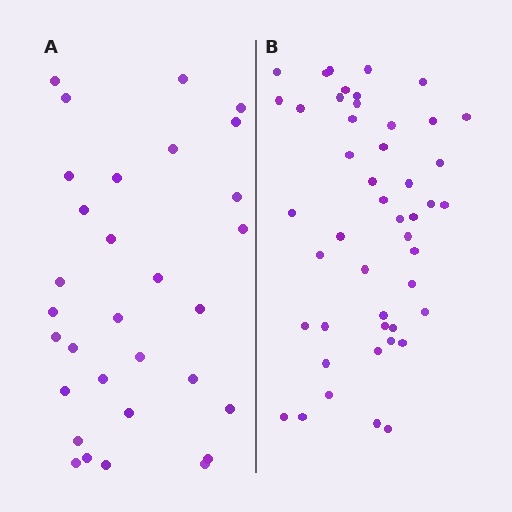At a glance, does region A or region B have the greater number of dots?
Region B (the right region) has more dots.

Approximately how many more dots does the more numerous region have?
Region B has approximately 15 more dots than region A.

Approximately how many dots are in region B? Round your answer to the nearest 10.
About 50 dots. (The exact count is 47, which rounds to 50.)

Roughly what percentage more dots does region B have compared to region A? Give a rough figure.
About 50% more.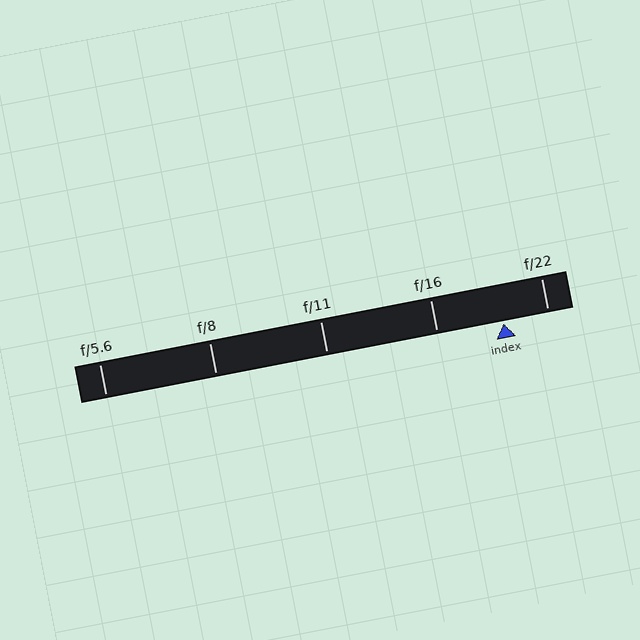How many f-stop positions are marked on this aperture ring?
There are 5 f-stop positions marked.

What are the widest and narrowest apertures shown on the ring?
The widest aperture shown is f/5.6 and the narrowest is f/22.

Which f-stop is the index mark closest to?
The index mark is closest to f/22.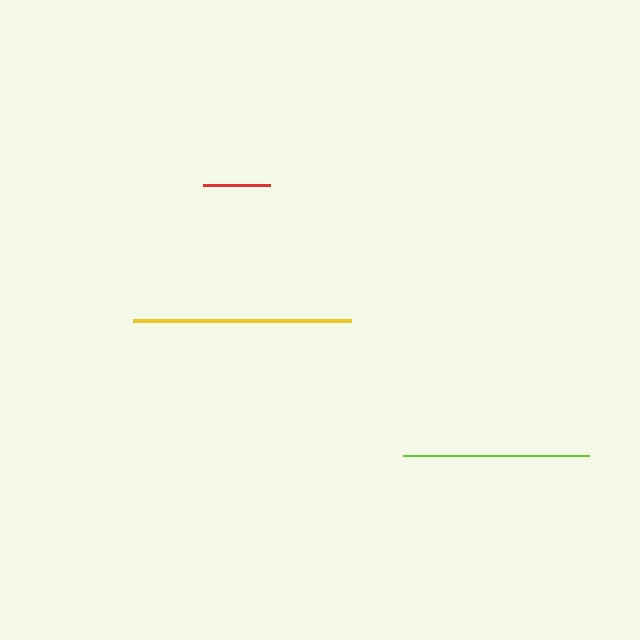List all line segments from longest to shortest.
From longest to shortest: yellow, lime, red.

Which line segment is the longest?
The yellow line is the longest at approximately 217 pixels.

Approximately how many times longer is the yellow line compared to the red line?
The yellow line is approximately 3.2 times the length of the red line.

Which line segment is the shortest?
The red line is the shortest at approximately 67 pixels.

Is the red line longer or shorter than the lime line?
The lime line is longer than the red line.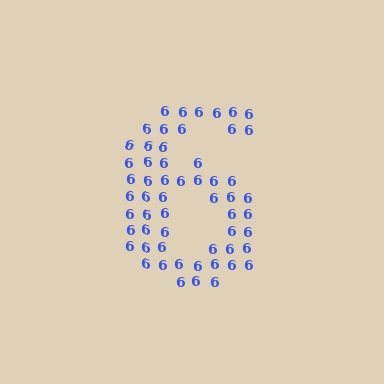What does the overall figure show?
The overall figure shows the digit 6.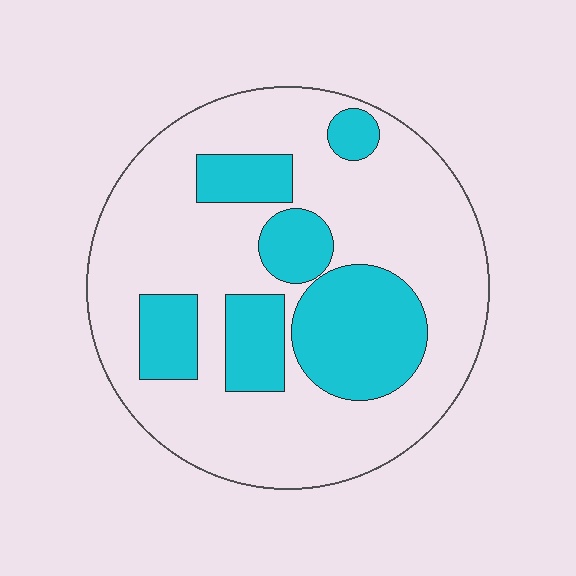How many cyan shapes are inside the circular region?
6.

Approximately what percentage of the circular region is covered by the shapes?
Approximately 30%.